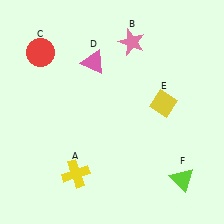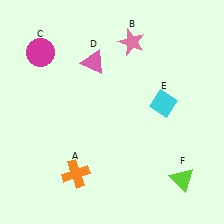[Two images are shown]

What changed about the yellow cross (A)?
In Image 1, A is yellow. In Image 2, it changed to orange.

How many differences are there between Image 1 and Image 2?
There are 3 differences between the two images.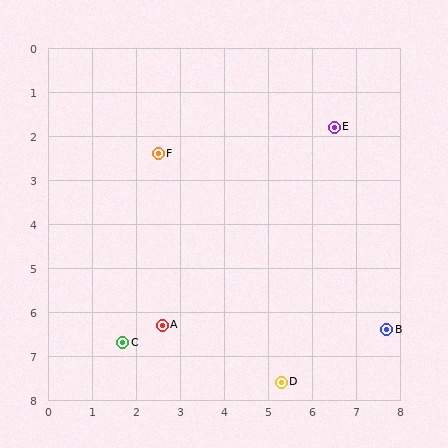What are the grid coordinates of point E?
Point E is at approximately (6.5, 1.8).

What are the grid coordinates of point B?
Point B is at approximately (7.7, 6.4).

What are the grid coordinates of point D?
Point D is at approximately (5.3, 7.6).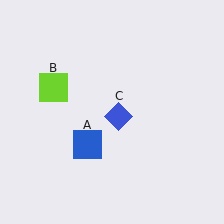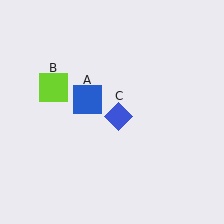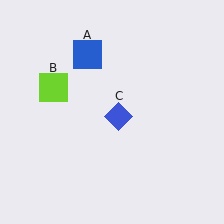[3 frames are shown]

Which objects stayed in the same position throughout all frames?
Lime square (object B) and blue diamond (object C) remained stationary.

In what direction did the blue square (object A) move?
The blue square (object A) moved up.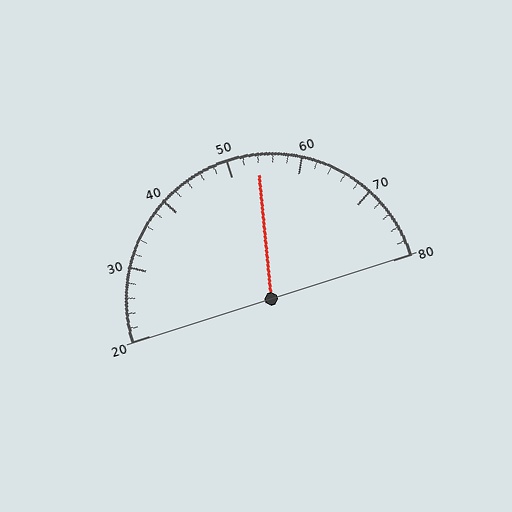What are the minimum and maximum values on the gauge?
The gauge ranges from 20 to 80.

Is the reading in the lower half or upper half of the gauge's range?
The reading is in the upper half of the range (20 to 80).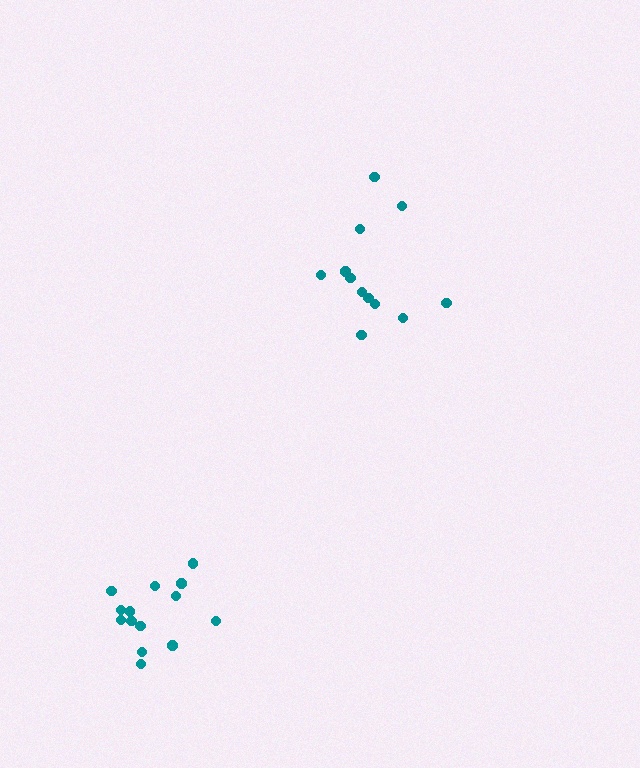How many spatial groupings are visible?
There are 2 spatial groupings.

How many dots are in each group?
Group 1: 12 dots, Group 2: 14 dots (26 total).